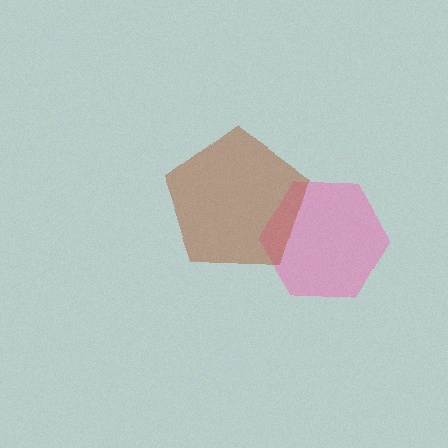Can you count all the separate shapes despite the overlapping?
Yes, there are 2 separate shapes.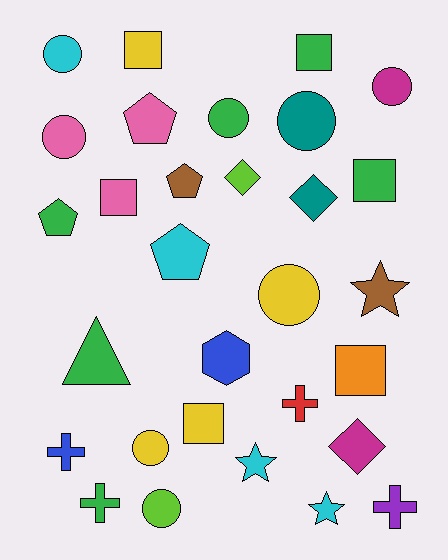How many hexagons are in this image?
There is 1 hexagon.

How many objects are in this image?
There are 30 objects.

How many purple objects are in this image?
There is 1 purple object.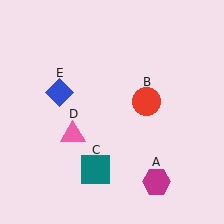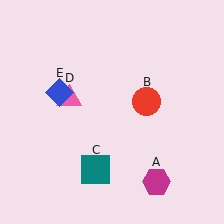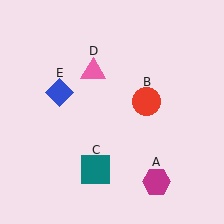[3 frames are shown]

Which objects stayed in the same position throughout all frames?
Magenta hexagon (object A) and red circle (object B) and teal square (object C) and blue diamond (object E) remained stationary.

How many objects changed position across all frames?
1 object changed position: pink triangle (object D).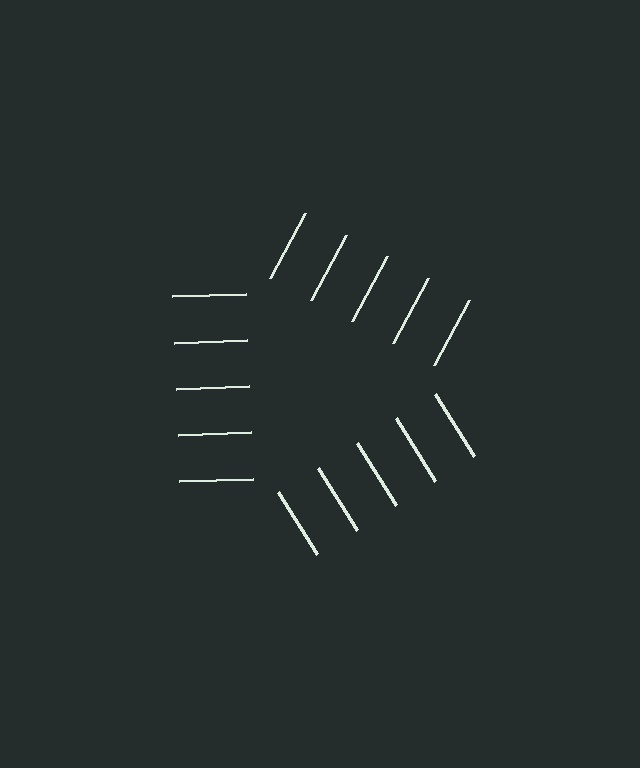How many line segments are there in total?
15 — 5 along each of the 3 edges.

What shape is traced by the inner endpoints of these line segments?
An illusory triangle — the line segments terminate on its edges but no continuous stroke is drawn.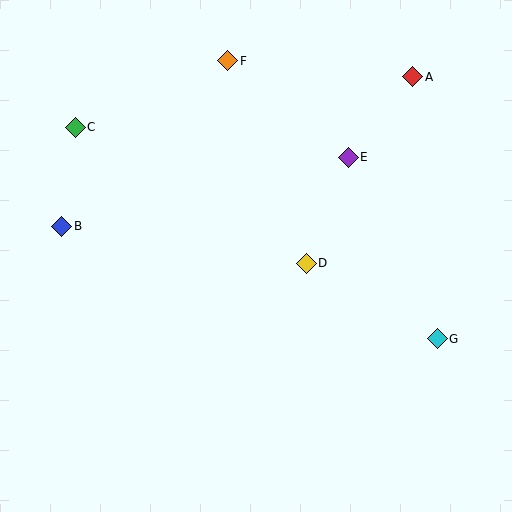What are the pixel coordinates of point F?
Point F is at (228, 61).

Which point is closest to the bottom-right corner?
Point G is closest to the bottom-right corner.